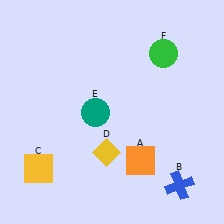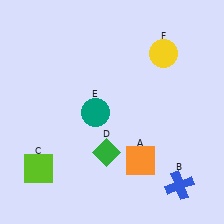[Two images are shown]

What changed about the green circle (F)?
In Image 1, F is green. In Image 2, it changed to yellow.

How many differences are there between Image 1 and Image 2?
There are 3 differences between the two images.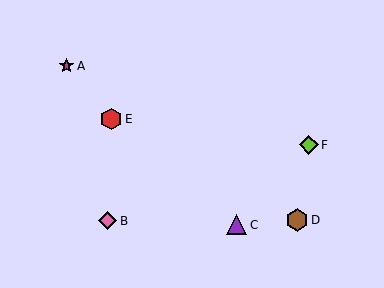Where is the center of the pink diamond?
The center of the pink diamond is at (108, 221).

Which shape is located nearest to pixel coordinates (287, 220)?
The brown hexagon (labeled D) at (297, 220) is nearest to that location.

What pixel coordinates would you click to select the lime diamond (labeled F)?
Click at (309, 145) to select the lime diamond F.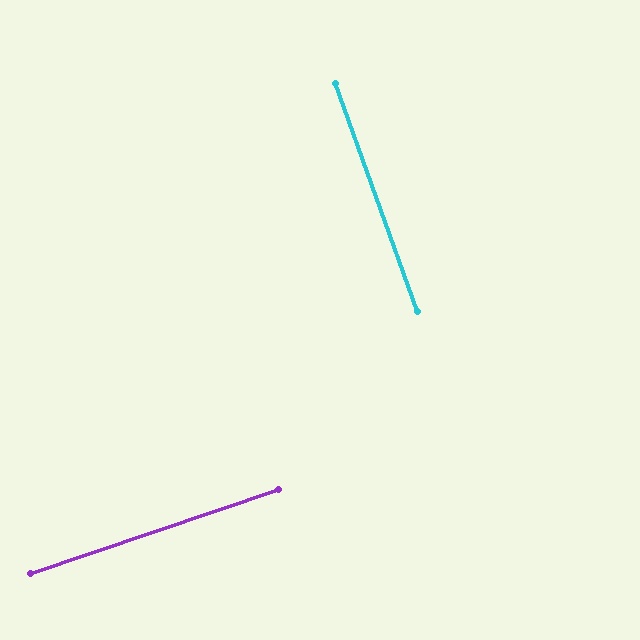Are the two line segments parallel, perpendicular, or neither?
Perpendicular — they meet at approximately 89°.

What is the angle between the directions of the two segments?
Approximately 89 degrees.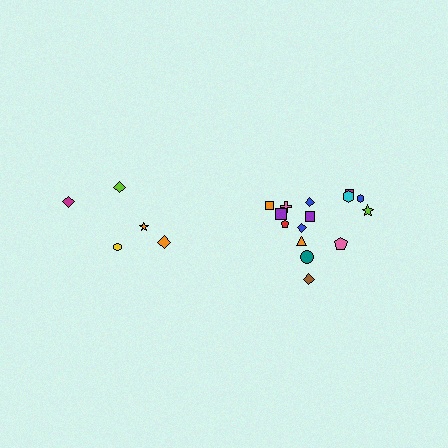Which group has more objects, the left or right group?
The right group.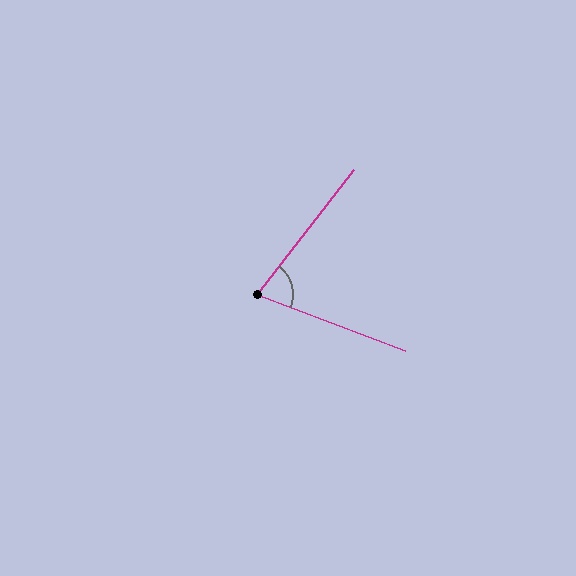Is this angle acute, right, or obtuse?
It is acute.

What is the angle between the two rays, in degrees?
Approximately 73 degrees.